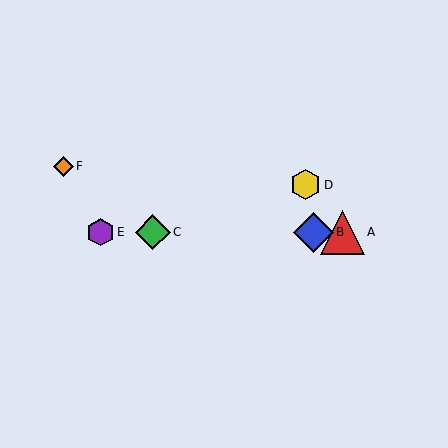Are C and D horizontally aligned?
No, C is at y≈232 and D is at y≈185.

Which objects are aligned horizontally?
Objects A, B, C, E are aligned horizontally.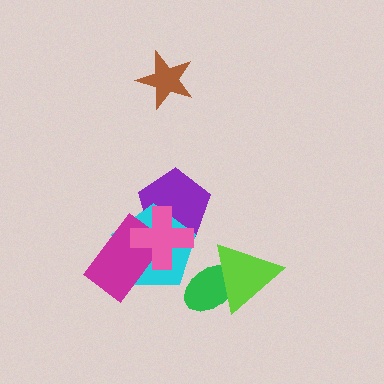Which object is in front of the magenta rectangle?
The pink cross is in front of the magenta rectangle.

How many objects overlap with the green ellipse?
1 object overlaps with the green ellipse.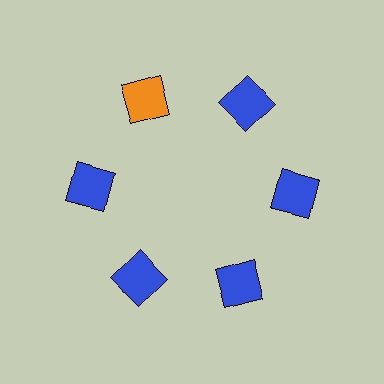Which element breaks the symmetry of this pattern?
The orange square at roughly the 11 o'clock position breaks the symmetry. All other shapes are blue squares.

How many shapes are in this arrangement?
There are 6 shapes arranged in a ring pattern.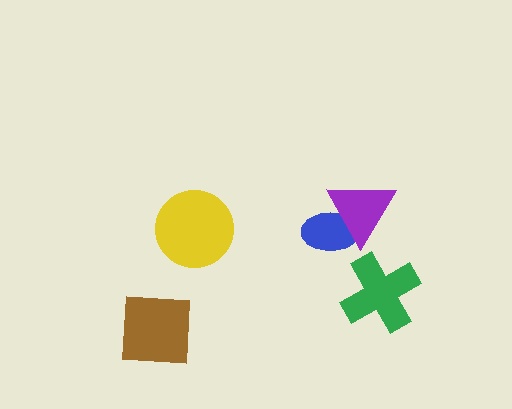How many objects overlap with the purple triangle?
1 object overlaps with the purple triangle.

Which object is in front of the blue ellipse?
The purple triangle is in front of the blue ellipse.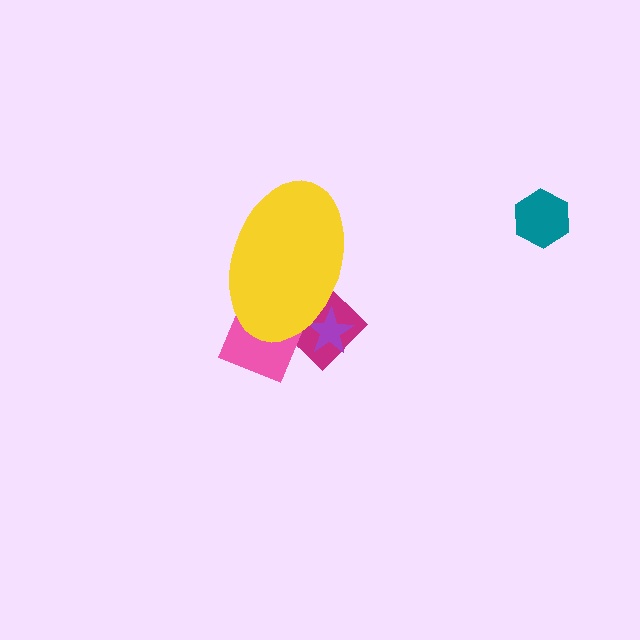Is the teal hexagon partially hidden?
No, the teal hexagon is fully visible.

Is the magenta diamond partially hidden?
Yes, the magenta diamond is partially hidden behind the yellow ellipse.